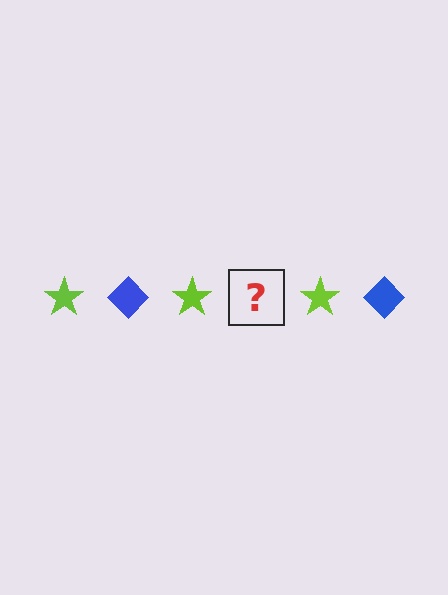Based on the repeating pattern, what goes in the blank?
The blank should be a blue diamond.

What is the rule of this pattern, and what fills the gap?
The rule is that the pattern alternates between lime star and blue diamond. The gap should be filled with a blue diamond.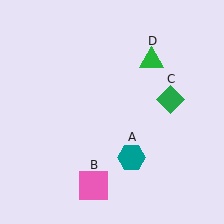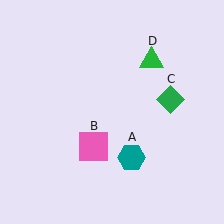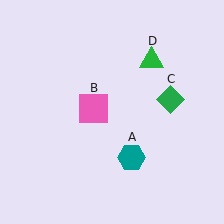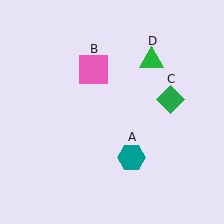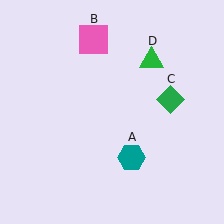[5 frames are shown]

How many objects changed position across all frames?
1 object changed position: pink square (object B).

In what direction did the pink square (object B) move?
The pink square (object B) moved up.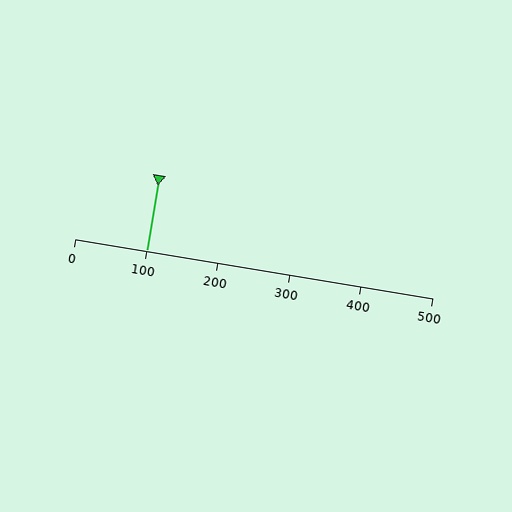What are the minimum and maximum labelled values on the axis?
The axis runs from 0 to 500.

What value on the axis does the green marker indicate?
The marker indicates approximately 100.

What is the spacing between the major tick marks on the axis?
The major ticks are spaced 100 apart.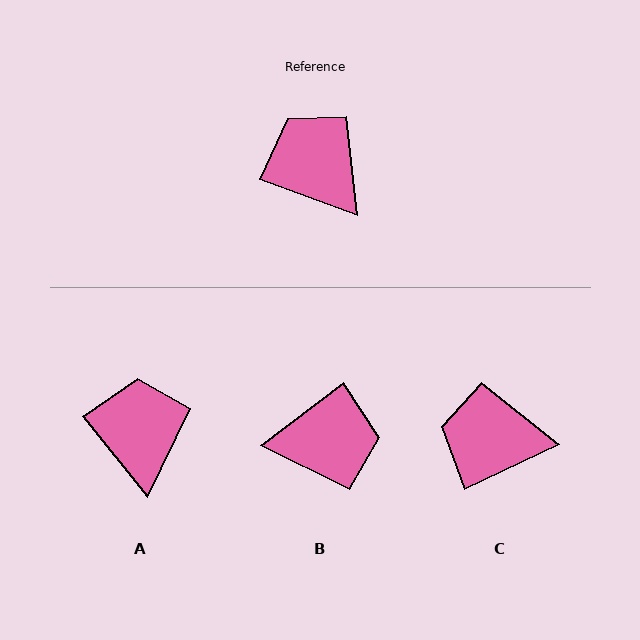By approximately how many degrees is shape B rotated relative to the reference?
Approximately 122 degrees clockwise.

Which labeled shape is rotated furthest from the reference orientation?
B, about 122 degrees away.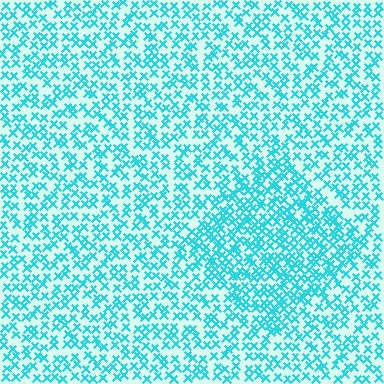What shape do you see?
I see a diamond.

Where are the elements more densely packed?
The elements are more densely packed inside the diamond boundary.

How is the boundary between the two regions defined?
The boundary is defined by a change in element density (approximately 1.6x ratio). All elements are the same color, size, and shape.